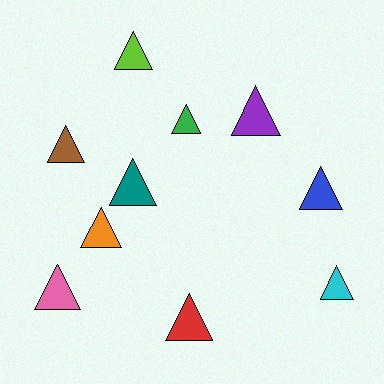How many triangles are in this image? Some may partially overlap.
There are 10 triangles.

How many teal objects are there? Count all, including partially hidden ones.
There is 1 teal object.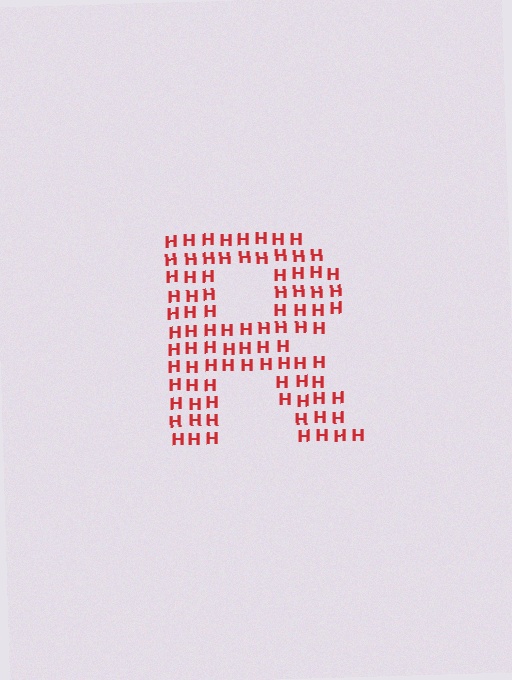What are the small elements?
The small elements are letter H's.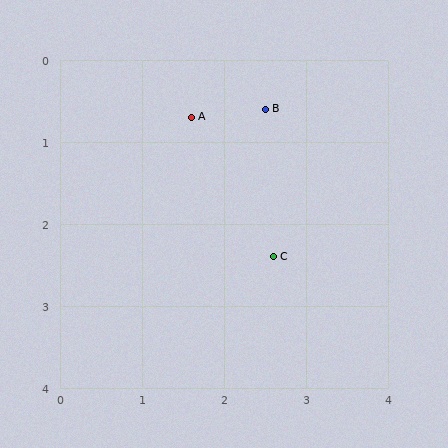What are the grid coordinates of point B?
Point B is at approximately (2.5, 0.6).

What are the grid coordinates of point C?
Point C is at approximately (2.6, 2.4).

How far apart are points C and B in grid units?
Points C and B are about 1.8 grid units apart.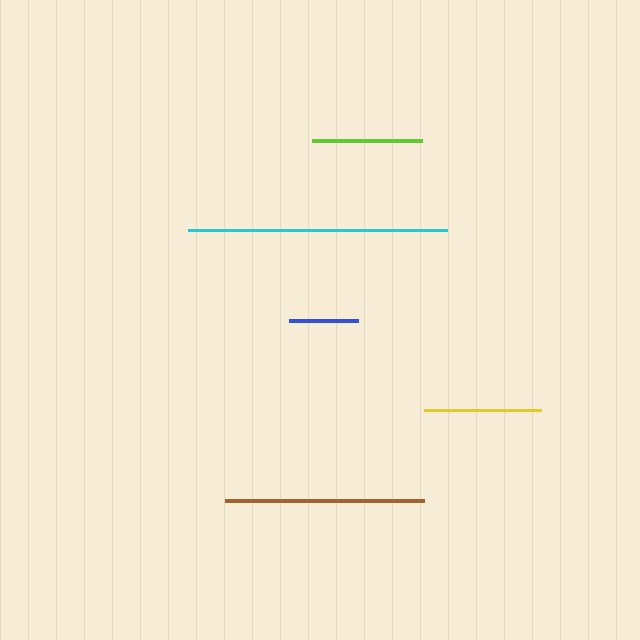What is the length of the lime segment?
The lime segment is approximately 111 pixels long.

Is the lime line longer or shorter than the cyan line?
The cyan line is longer than the lime line.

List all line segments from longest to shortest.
From longest to shortest: cyan, brown, yellow, lime, blue.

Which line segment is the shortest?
The blue line is the shortest at approximately 69 pixels.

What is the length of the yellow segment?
The yellow segment is approximately 117 pixels long.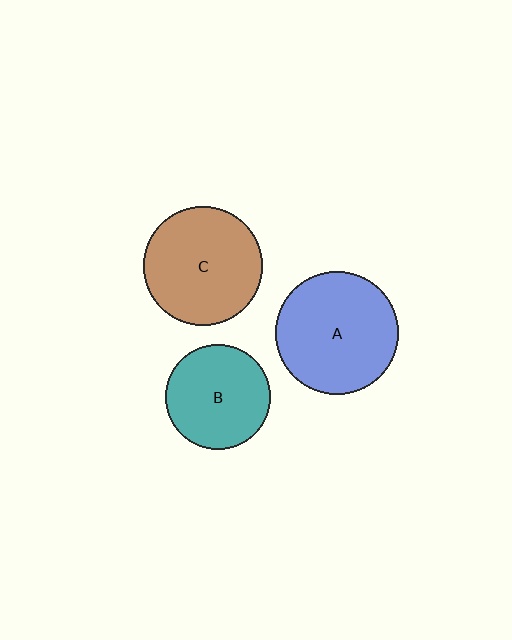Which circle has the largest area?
Circle A (blue).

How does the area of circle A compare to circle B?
Approximately 1.4 times.